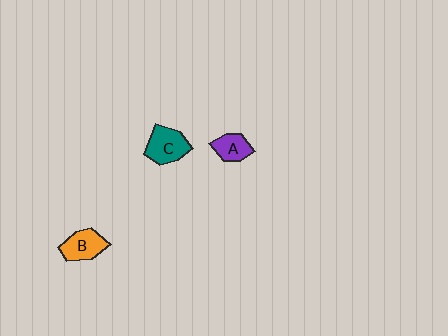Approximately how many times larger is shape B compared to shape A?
Approximately 1.3 times.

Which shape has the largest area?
Shape C (teal).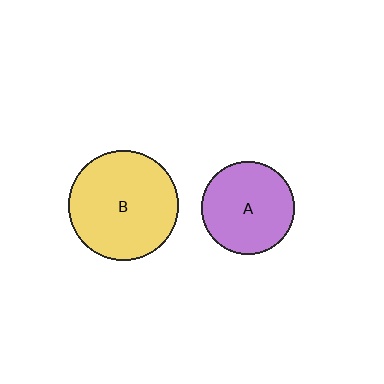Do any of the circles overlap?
No, none of the circles overlap.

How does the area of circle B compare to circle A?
Approximately 1.4 times.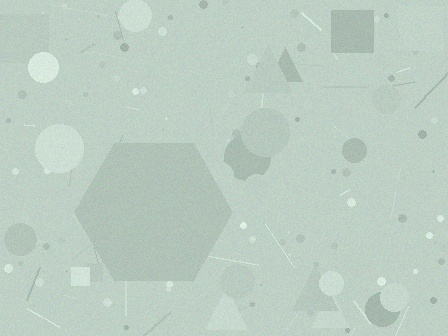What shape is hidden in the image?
A hexagon is hidden in the image.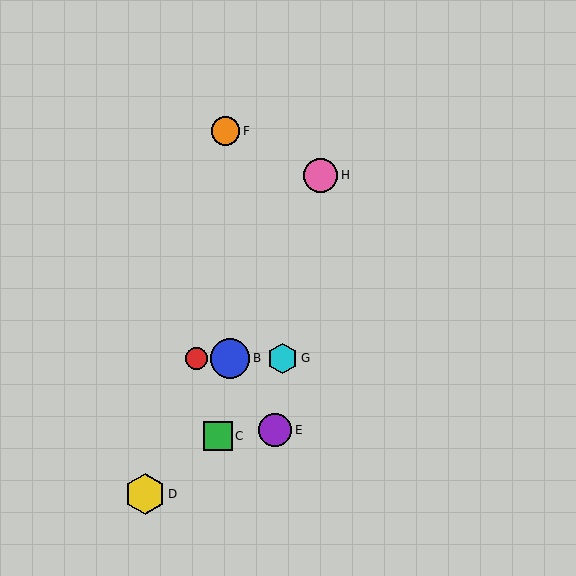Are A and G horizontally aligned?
Yes, both are at y≈358.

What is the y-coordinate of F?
Object F is at y≈131.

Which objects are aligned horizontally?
Objects A, B, G are aligned horizontally.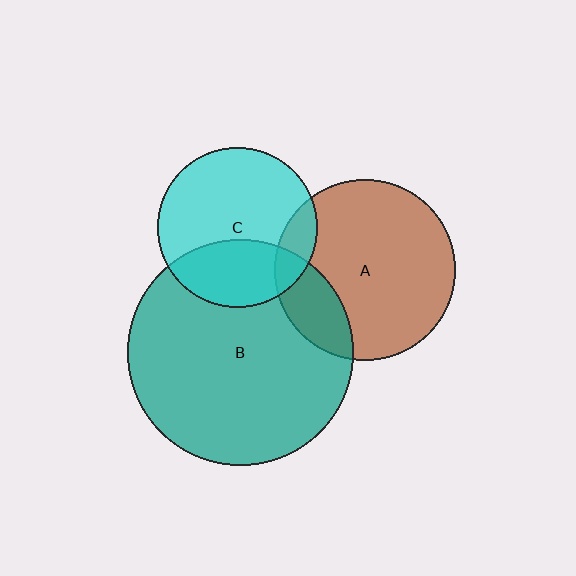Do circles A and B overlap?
Yes.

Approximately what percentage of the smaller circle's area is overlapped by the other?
Approximately 20%.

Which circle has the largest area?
Circle B (teal).